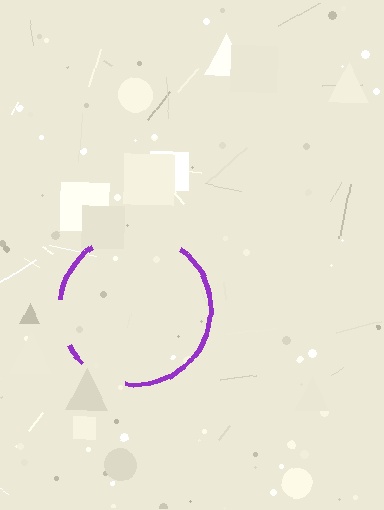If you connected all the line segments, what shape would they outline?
They would outline a circle.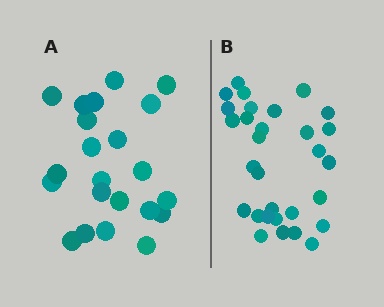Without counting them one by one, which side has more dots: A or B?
Region B (the right region) has more dots.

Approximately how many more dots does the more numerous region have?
Region B has roughly 8 or so more dots than region A.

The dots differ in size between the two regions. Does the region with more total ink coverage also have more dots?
No. Region A has more total ink coverage because its dots are larger, but region B actually contains more individual dots. Total area can be misleading — the number of items is what matters here.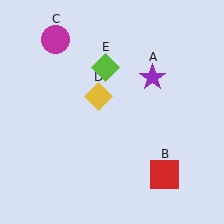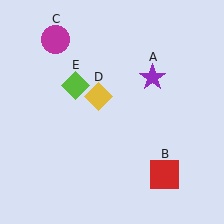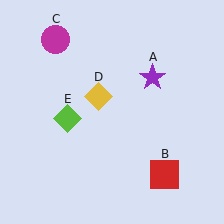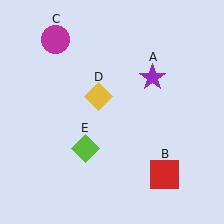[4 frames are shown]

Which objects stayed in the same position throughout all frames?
Purple star (object A) and red square (object B) and magenta circle (object C) and yellow diamond (object D) remained stationary.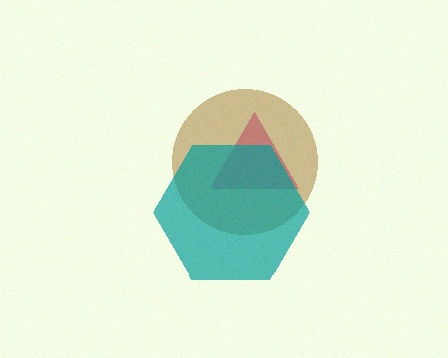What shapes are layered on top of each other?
The layered shapes are: a magenta triangle, a brown circle, a teal hexagon.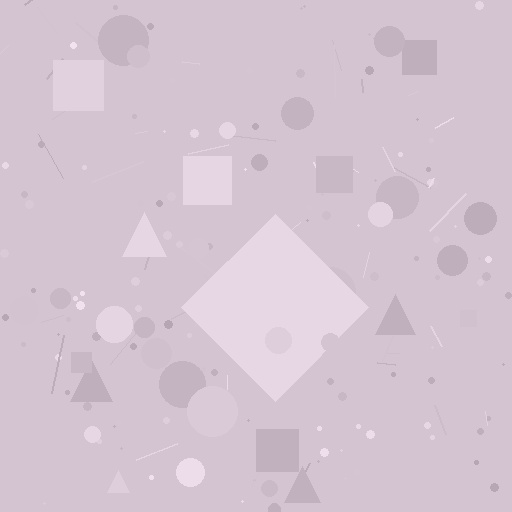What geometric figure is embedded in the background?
A diamond is embedded in the background.